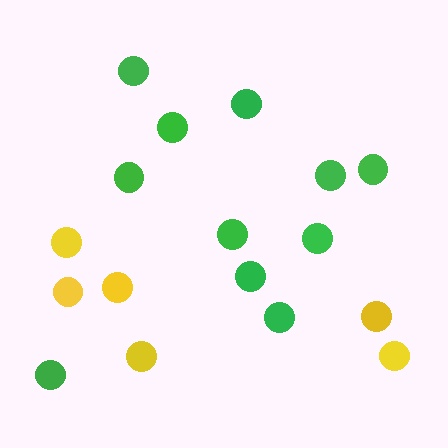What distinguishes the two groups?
There are 2 groups: one group of green circles (11) and one group of yellow circles (6).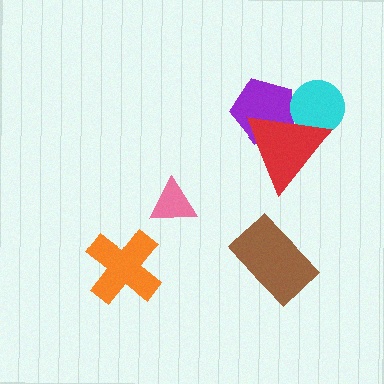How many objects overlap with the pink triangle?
0 objects overlap with the pink triangle.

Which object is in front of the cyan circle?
The red triangle is in front of the cyan circle.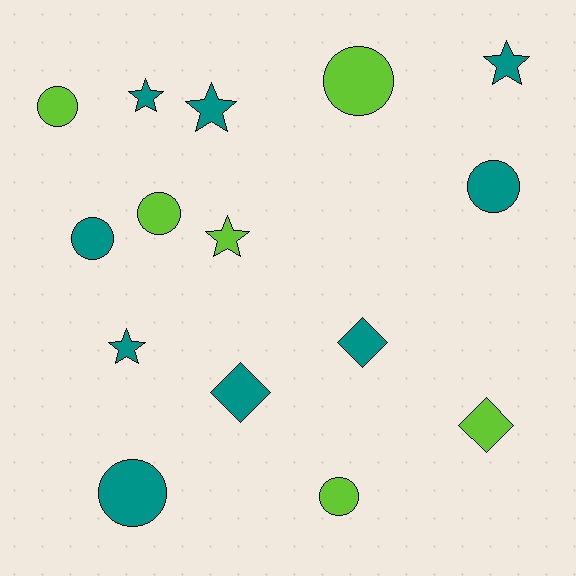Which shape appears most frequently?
Circle, with 7 objects.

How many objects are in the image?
There are 15 objects.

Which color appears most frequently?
Teal, with 9 objects.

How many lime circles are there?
There are 4 lime circles.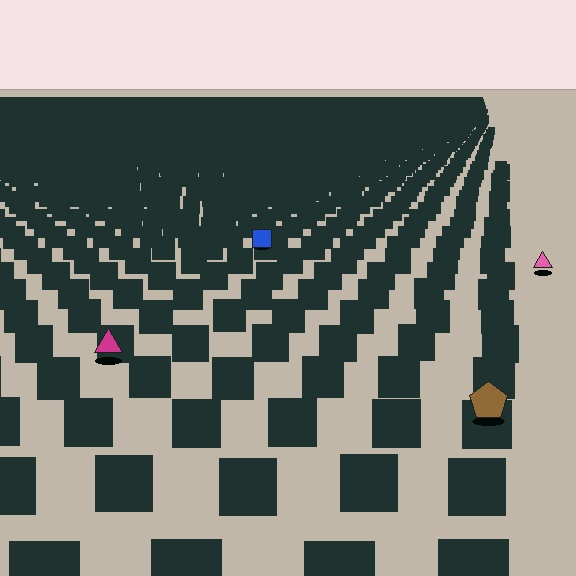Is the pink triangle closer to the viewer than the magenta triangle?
No. The magenta triangle is closer — you can tell from the texture gradient: the ground texture is coarser near it.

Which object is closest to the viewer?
The brown pentagon is closest. The texture marks near it are larger and more spread out.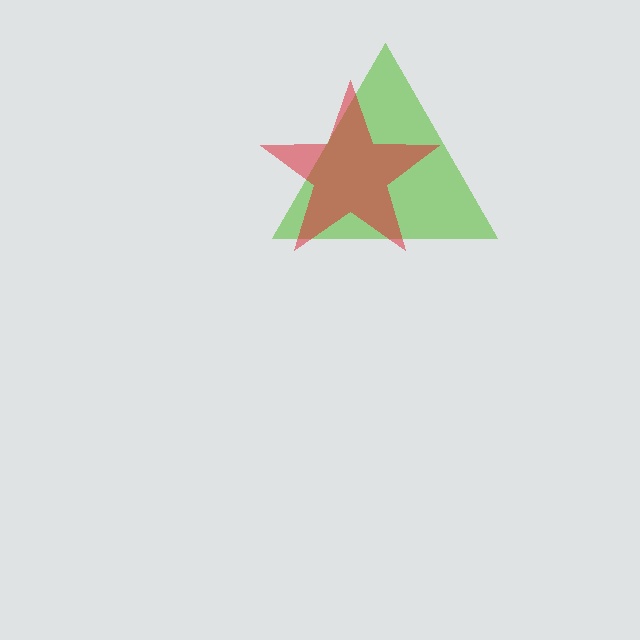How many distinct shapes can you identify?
There are 2 distinct shapes: a lime triangle, a red star.